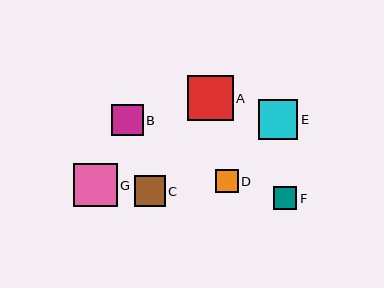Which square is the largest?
Square A is the largest with a size of approximately 46 pixels.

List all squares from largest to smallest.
From largest to smallest: A, G, E, B, C, F, D.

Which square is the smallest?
Square D is the smallest with a size of approximately 23 pixels.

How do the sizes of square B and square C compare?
Square B and square C are approximately the same size.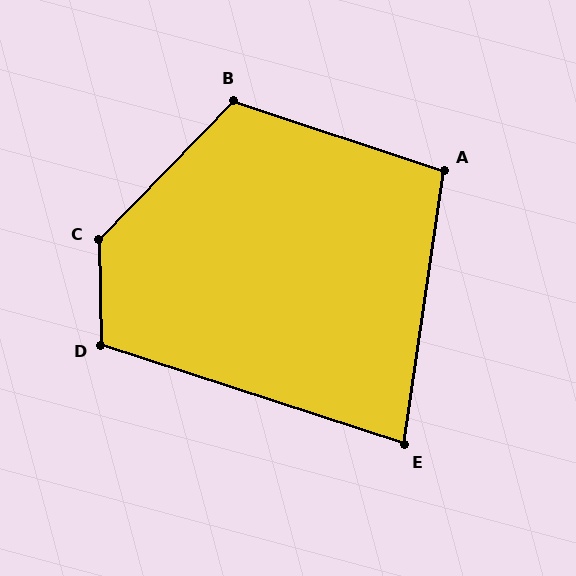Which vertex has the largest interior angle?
C, at approximately 135 degrees.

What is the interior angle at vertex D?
Approximately 110 degrees (obtuse).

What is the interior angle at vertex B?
Approximately 115 degrees (obtuse).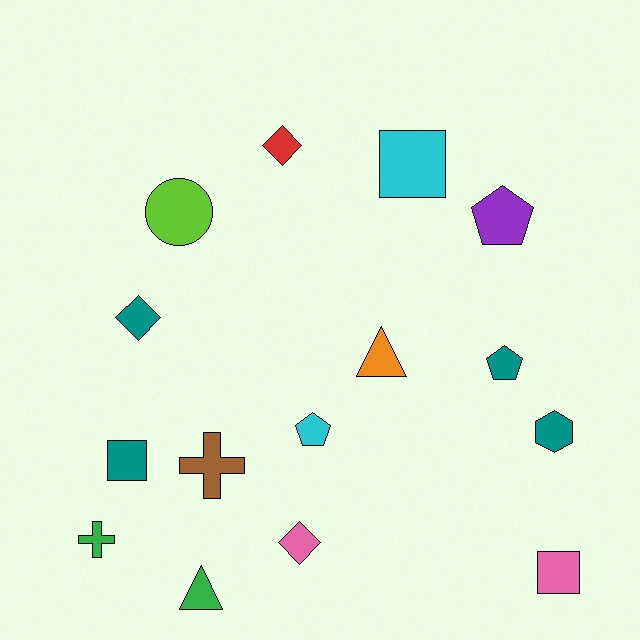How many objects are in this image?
There are 15 objects.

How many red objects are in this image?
There is 1 red object.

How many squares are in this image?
There are 3 squares.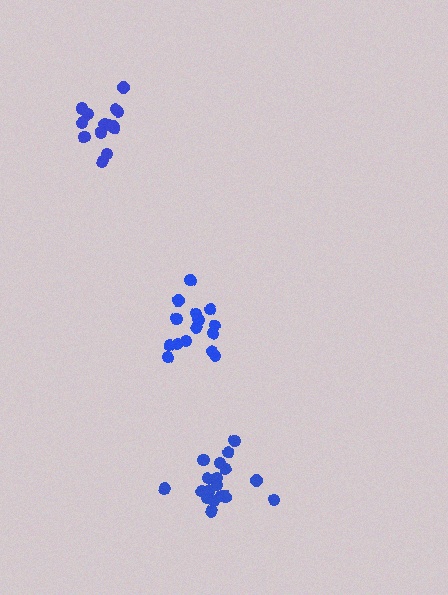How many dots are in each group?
Group 1: 14 dots, Group 2: 18 dots, Group 3: 15 dots (47 total).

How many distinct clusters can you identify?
There are 3 distinct clusters.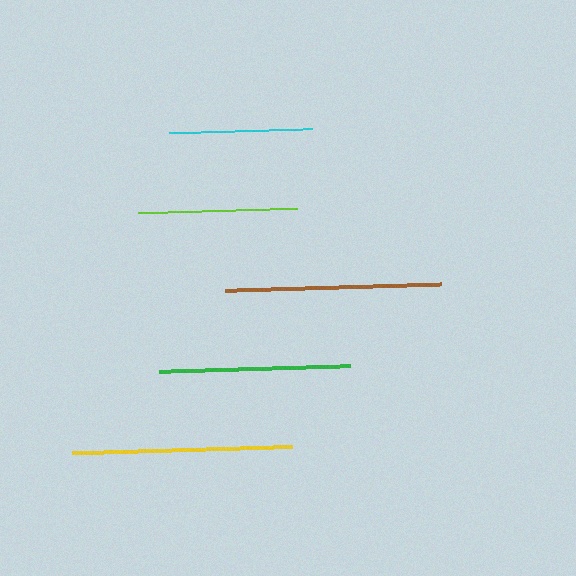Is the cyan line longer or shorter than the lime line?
The lime line is longer than the cyan line.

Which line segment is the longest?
The yellow line is the longest at approximately 220 pixels.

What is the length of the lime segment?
The lime segment is approximately 159 pixels long.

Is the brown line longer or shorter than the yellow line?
The yellow line is longer than the brown line.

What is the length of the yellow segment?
The yellow segment is approximately 220 pixels long.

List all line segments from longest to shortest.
From longest to shortest: yellow, brown, green, lime, cyan.